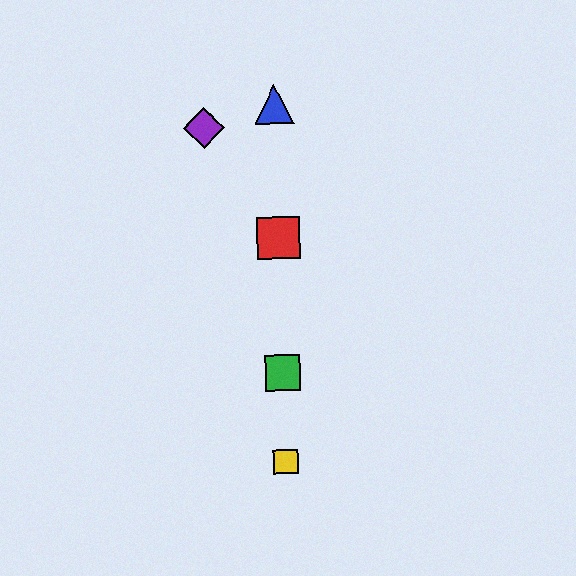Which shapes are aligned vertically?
The red square, the blue triangle, the green square, the yellow square are aligned vertically.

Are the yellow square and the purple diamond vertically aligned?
No, the yellow square is at x≈286 and the purple diamond is at x≈204.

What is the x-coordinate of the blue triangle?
The blue triangle is at x≈274.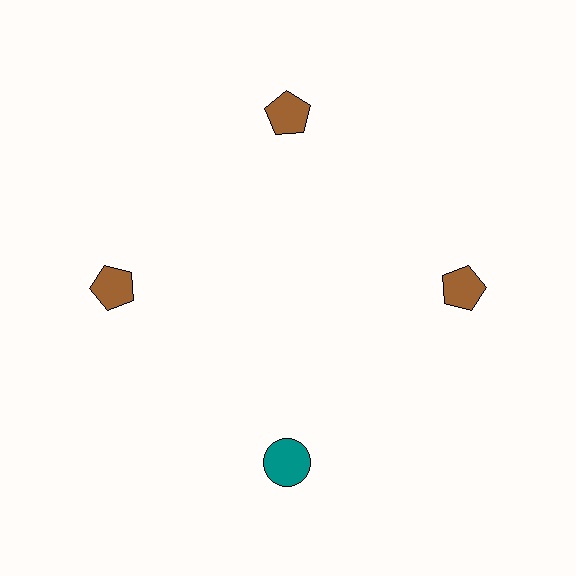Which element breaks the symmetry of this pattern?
The teal circle at roughly the 6 o'clock position breaks the symmetry. All other shapes are brown pentagons.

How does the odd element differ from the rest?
It differs in both color (teal instead of brown) and shape (circle instead of pentagon).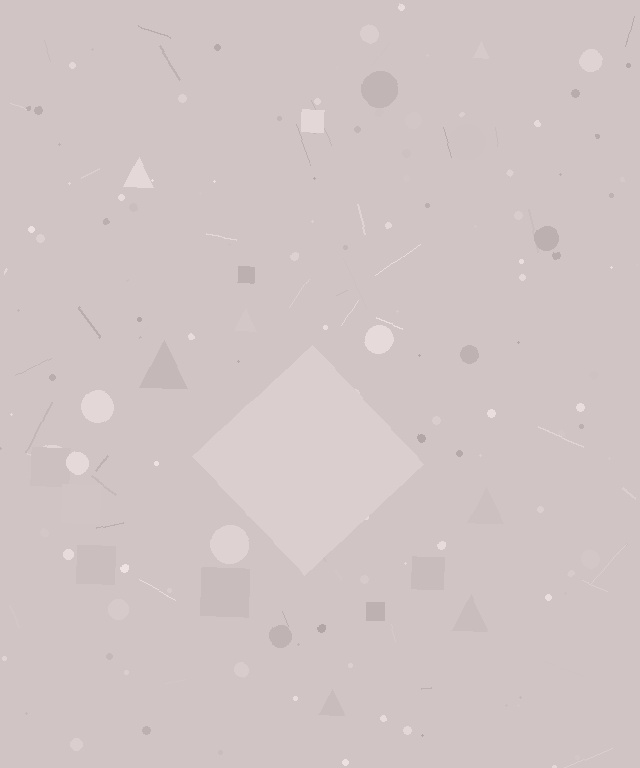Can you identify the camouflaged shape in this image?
The camouflaged shape is a diamond.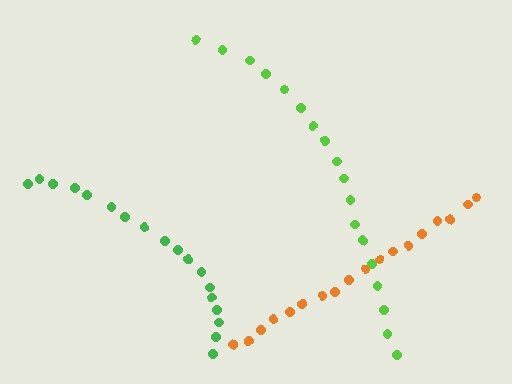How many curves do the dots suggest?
There are 3 distinct paths.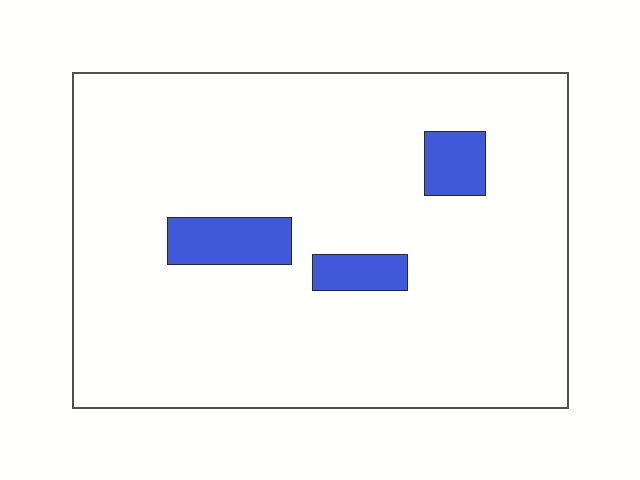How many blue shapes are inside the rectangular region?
3.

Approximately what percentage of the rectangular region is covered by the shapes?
Approximately 10%.